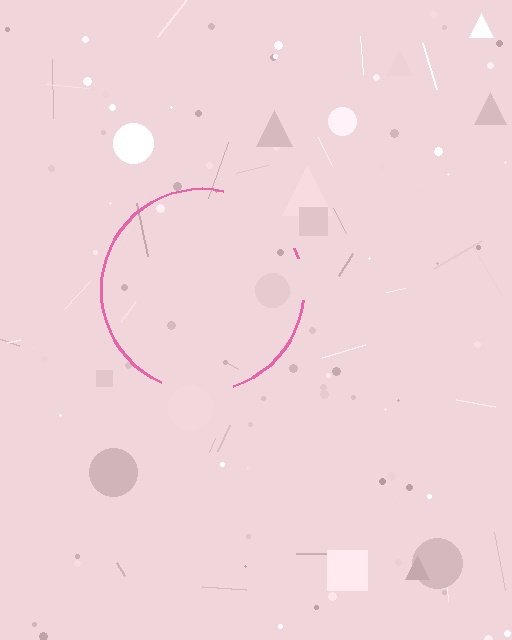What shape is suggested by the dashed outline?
The dashed outline suggests a circle.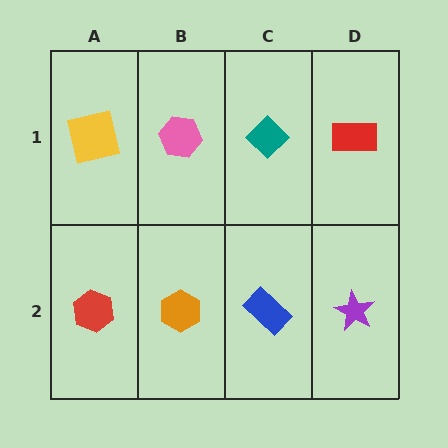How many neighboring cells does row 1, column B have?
3.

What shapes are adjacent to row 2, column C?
A teal diamond (row 1, column C), an orange hexagon (row 2, column B), a purple star (row 2, column D).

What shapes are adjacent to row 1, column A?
A red hexagon (row 2, column A), a pink hexagon (row 1, column B).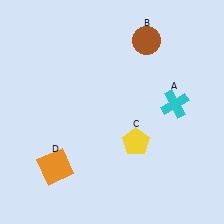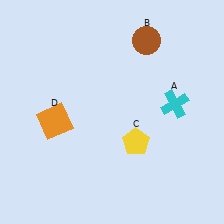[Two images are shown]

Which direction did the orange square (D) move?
The orange square (D) moved up.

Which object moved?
The orange square (D) moved up.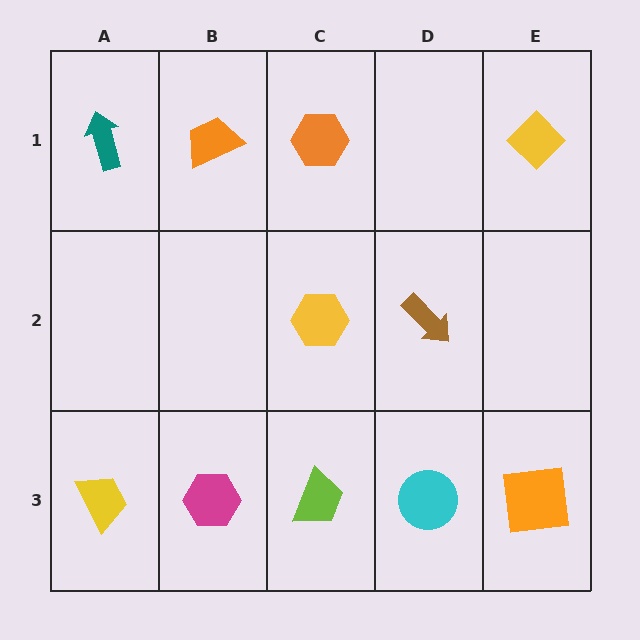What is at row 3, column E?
An orange square.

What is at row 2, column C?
A yellow hexagon.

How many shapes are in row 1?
4 shapes.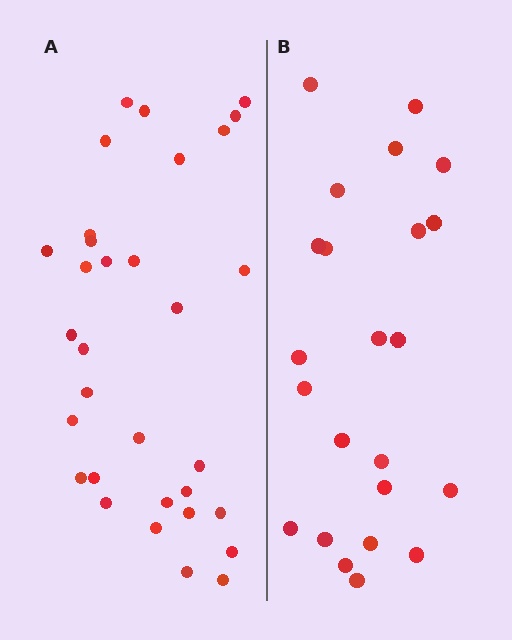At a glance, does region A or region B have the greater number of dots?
Region A (the left region) has more dots.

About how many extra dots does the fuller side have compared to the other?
Region A has roughly 8 or so more dots than region B.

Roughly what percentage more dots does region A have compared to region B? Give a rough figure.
About 40% more.